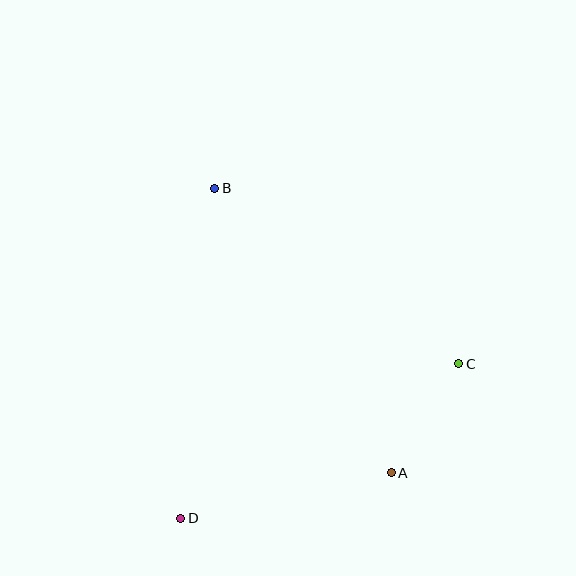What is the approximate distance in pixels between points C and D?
The distance between C and D is approximately 318 pixels.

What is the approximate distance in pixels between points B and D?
The distance between B and D is approximately 332 pixels.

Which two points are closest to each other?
Points A and C are closest to each other.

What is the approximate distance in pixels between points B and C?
The distance between B and C is approximately 301 pixels.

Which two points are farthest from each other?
Points A and B are farthest from each other.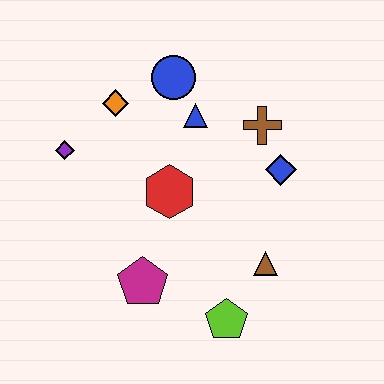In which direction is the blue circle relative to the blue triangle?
The blue circle is above the blue triangle.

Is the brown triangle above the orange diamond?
No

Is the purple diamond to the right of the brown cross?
No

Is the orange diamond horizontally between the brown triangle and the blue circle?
No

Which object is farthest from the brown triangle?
The purple diamond is farthest from the brown triangle.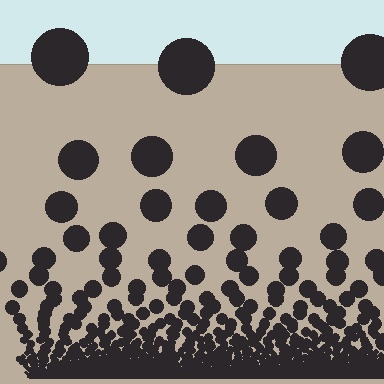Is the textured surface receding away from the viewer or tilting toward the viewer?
The surface appears to tilt toward the viewer. Texture elements get larger and sparser toward the top.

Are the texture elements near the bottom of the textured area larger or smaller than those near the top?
Smaller. The gradient is inverted — elements near the bottom are smaller and denser.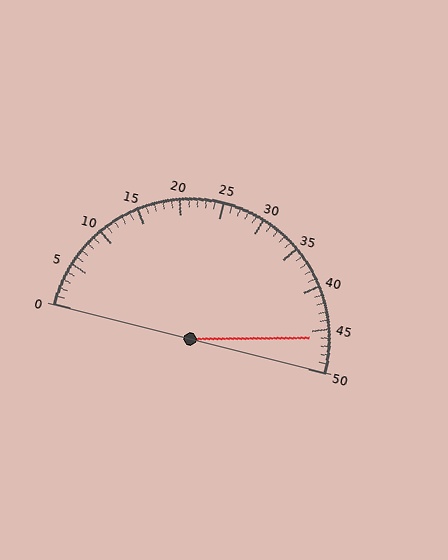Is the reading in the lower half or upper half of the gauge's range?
The reading is in the upper half of the range (0 to 50).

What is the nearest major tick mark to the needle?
The nearest major tick mark is 45.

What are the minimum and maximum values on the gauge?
The gauge ranges from 0 to 50.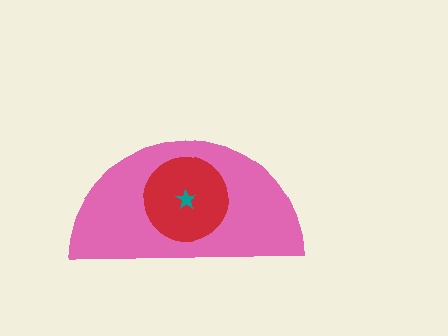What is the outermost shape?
The pink semicircle.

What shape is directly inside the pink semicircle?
The red circle.